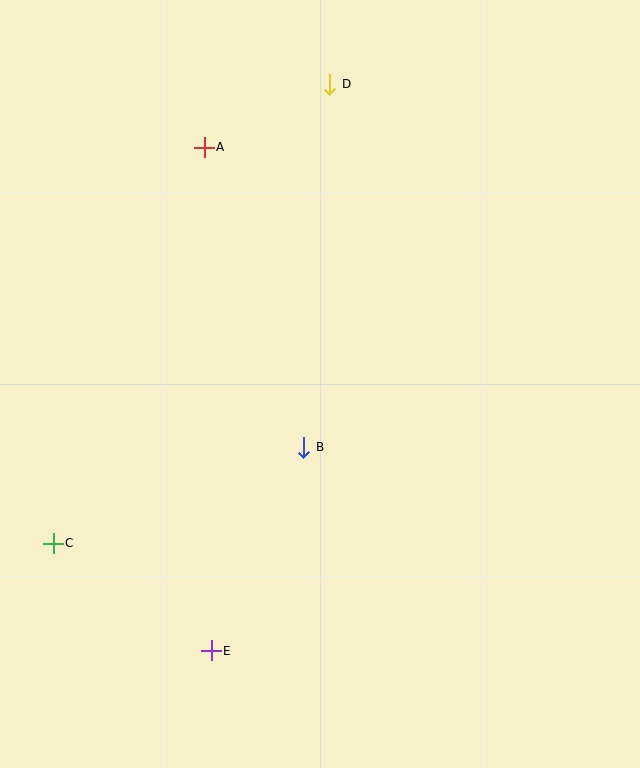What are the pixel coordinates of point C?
Point C is at (53, 543).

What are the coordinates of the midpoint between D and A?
The midpoint between D and A is at (267, 116).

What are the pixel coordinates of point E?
Point E is at (211, 651).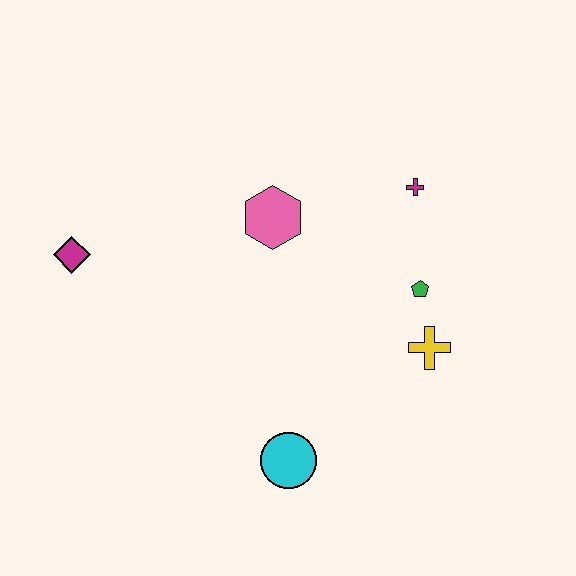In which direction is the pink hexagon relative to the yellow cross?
The pink hexagon is to the left of the yellow cross.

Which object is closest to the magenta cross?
The green pentagon is closest to the magenta cross.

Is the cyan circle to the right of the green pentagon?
No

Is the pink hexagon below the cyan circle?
No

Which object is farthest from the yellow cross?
The magenta diamond is farthest from the yellow cross.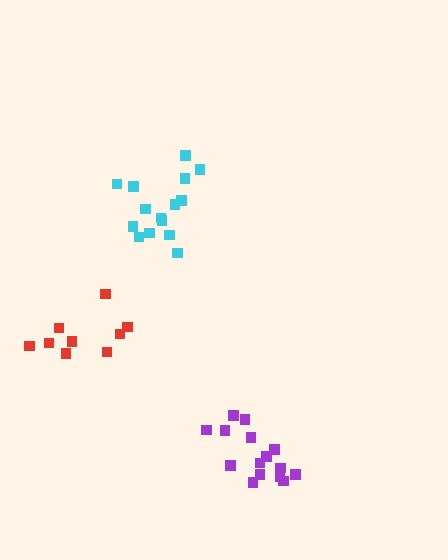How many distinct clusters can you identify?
There are 3 distinct clusters.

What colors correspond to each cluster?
The clusters are colored: cyan, purple, red.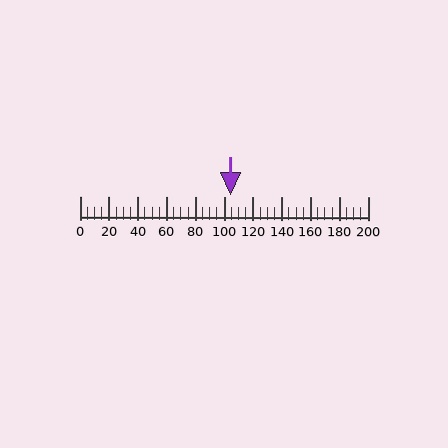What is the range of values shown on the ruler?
The ruler shows values from 0 to 200.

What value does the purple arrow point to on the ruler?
The purple arrow points to approximately 104.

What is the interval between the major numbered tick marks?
The major tick marks are spaced 20 units apart.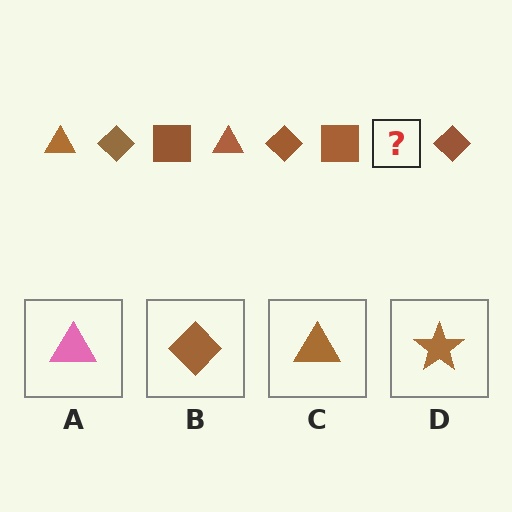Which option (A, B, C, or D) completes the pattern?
C.